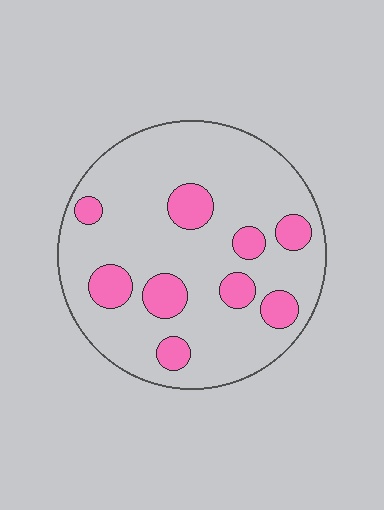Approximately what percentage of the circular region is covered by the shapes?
Approximately 20%.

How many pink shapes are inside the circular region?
9.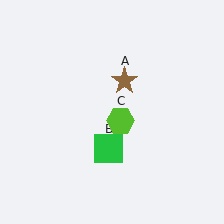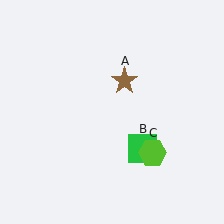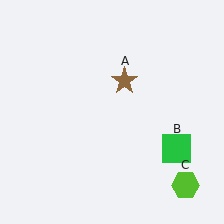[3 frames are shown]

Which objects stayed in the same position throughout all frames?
Brown star (object A) remained stationary.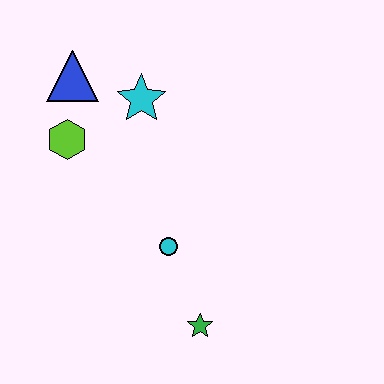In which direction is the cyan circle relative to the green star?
The cyan circle is above the green star.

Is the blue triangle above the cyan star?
Yes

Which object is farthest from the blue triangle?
The green star is farthest from the blue triangle.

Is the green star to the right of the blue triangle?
Yes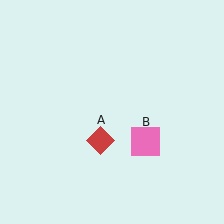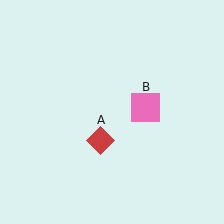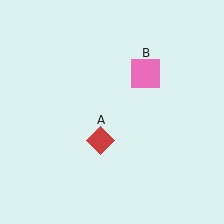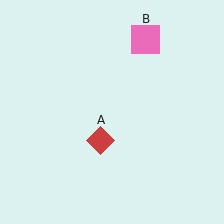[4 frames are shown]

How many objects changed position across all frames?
1 object changed position: pink square (object B).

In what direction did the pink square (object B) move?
The pink square (object B) moved up.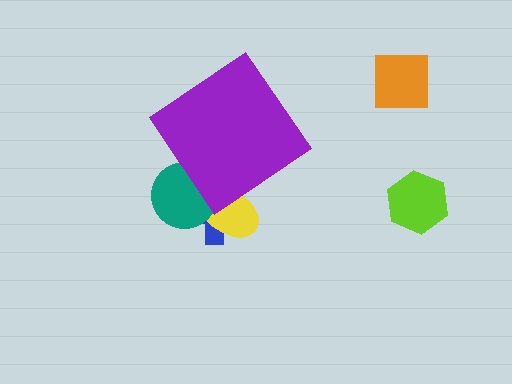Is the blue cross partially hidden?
Yes, the blue cross is partially hidden behind the purple diamond.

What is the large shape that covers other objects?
A purple diamond.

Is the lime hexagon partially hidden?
No, the lime hexagon is fully visible.